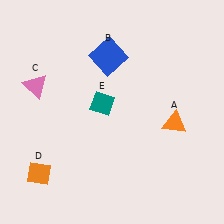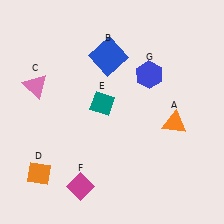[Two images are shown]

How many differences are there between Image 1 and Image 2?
There are 2 differences between the two images.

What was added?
A magenta diamond (F), a blue hexagon (G) were added in Image 2.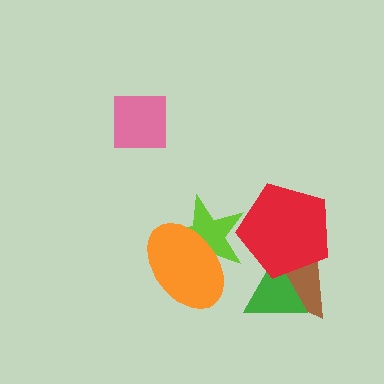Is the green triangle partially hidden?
Yes, it is partially covered by another shape.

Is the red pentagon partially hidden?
No, no other shape covers it.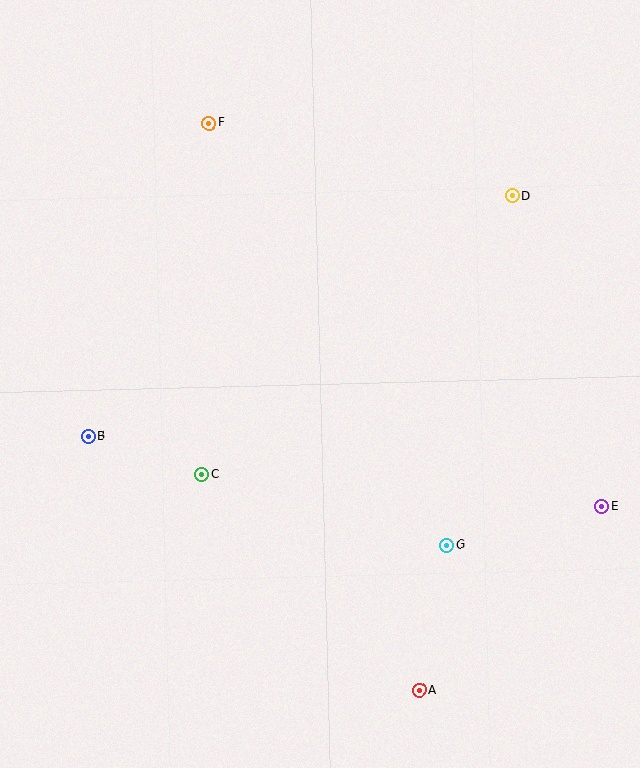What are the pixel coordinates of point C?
Point C is at (202, 474).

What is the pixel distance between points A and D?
The distance between A and D is 503 pixels.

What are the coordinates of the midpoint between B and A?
The midpoint between B and A is at (254, 563).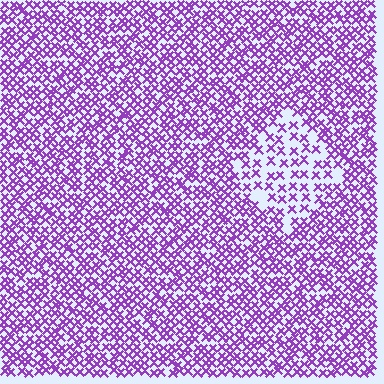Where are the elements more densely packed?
The elements are more densely packed outside the diamond boundary.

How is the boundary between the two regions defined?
The boundary is defined by a change in element density (approximately 2.1x ratio). All elements are the same color, size, and shape.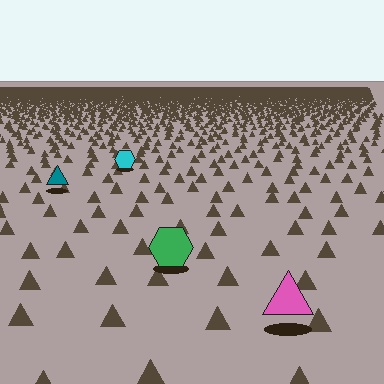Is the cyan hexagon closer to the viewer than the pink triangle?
No. The pink triangle is closer — you can tell from the texture gradient: the ground texture is coarser near it.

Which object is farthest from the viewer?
The cyan hexagon is farthest from the viewer. It appears smaller and the ground texture around it is denser.